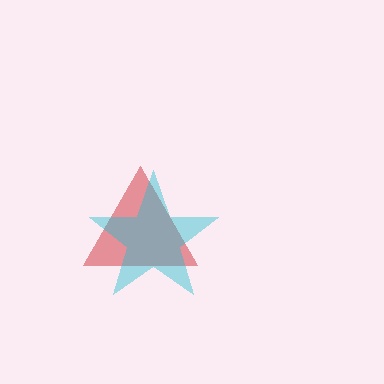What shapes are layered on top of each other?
The layered shapes are: a red triangle, a cyan star.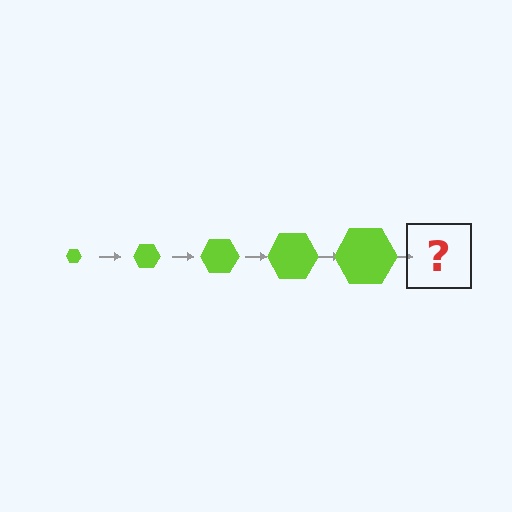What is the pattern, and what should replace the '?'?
The pattern is that the hexagon gets progressively larger each step. The '?' should be a lime hexagon, larger than the previous one.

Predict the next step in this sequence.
The next step is a lime hexagon, larger than the previous one.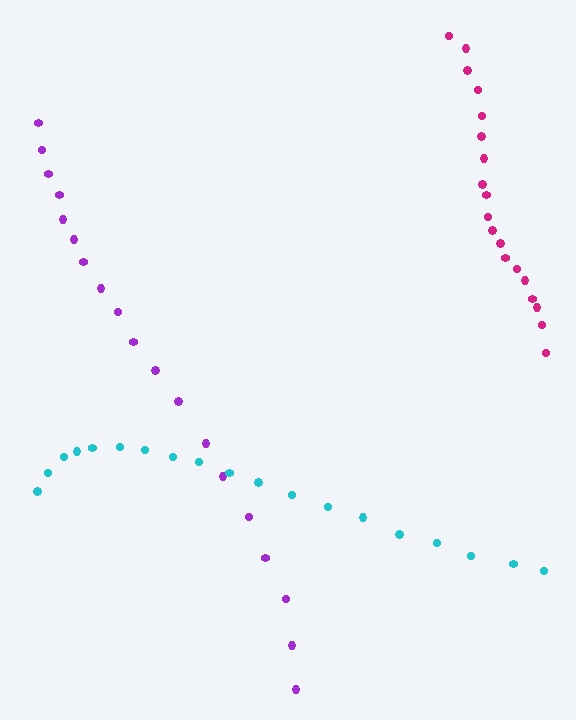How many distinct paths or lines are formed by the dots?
There are 3 distinct paths.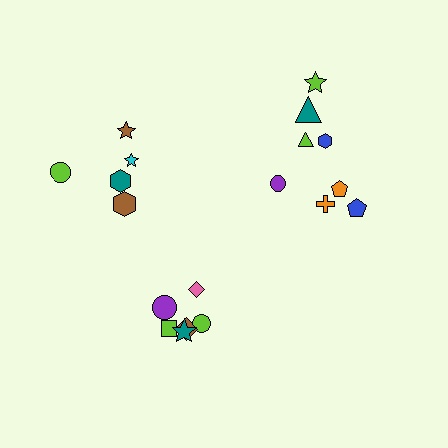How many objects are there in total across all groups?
There are 19 objects.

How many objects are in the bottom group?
There are 6 objects.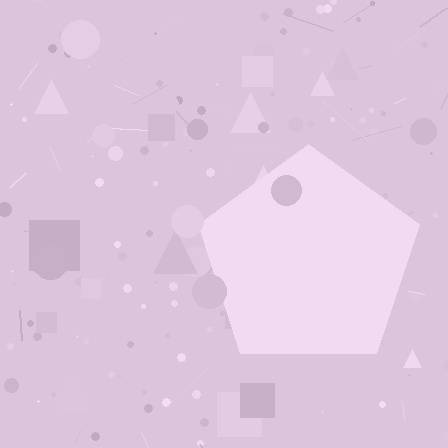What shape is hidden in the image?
A pentagon is hidden in the image.